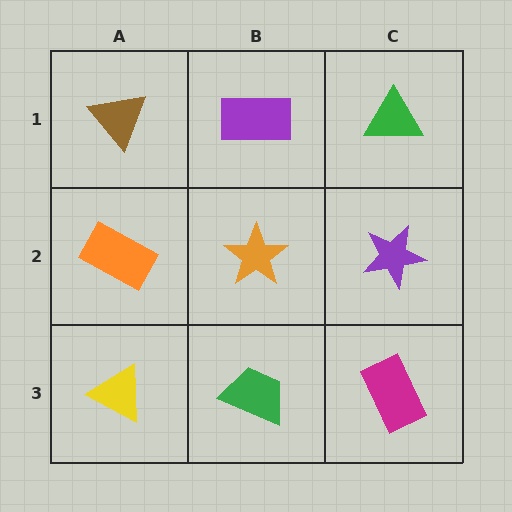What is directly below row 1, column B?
An orange star.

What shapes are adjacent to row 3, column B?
An orange star (row 2, column B), a yellow triangle (row 3, column A), a magenta rectangle (row 3, column C).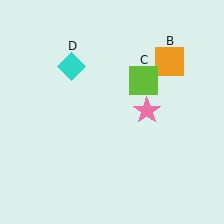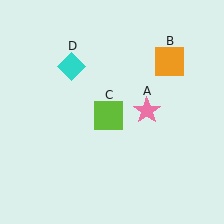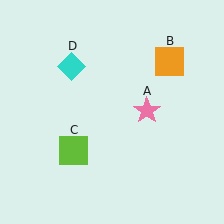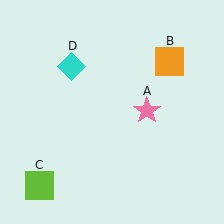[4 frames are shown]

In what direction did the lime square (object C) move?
The lime square (object C) moved down and to the left.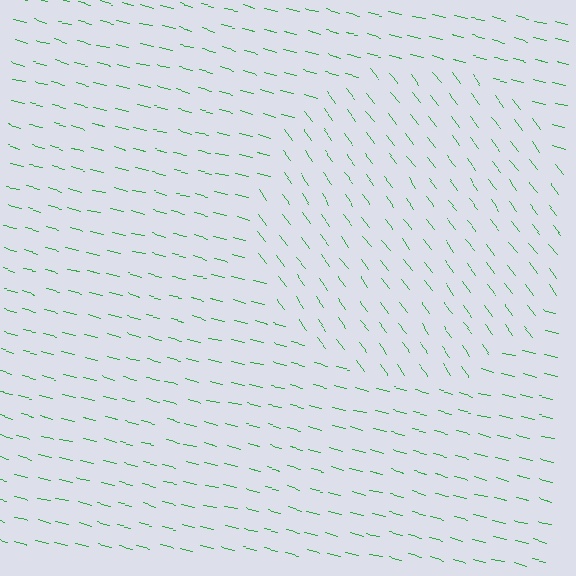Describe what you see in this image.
The image is filled with small green line segments. A circle region in the image has lines oriented differently from the surrounding lines, creating a visible texture boundary.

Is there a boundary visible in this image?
Yes, there is a texture boundary formed by a change in line orientation.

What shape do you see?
I see a circle.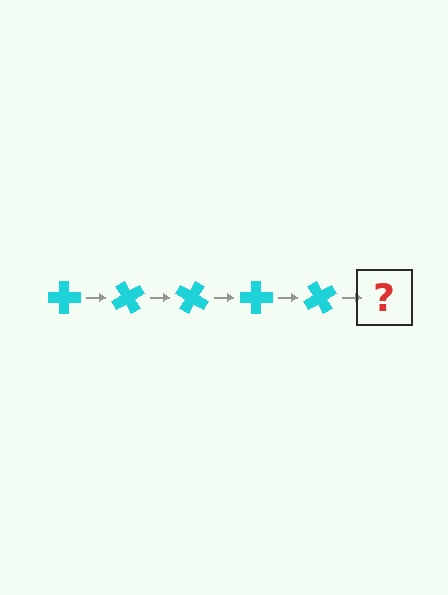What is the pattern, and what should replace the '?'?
The pattern is that the cross rotates 60 degrees each step. The '?' should be a cyan cross rotated 300 degrees.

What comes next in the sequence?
The next element should be a cyan cross rotated 300 degrees.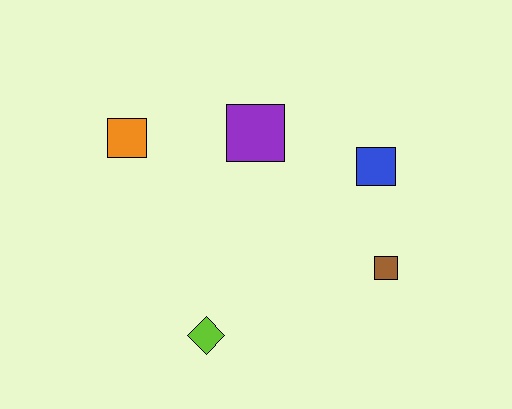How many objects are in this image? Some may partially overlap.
There are 5 objects.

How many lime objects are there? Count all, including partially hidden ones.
There is 1 lime object.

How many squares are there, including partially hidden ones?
There are 4 squares.